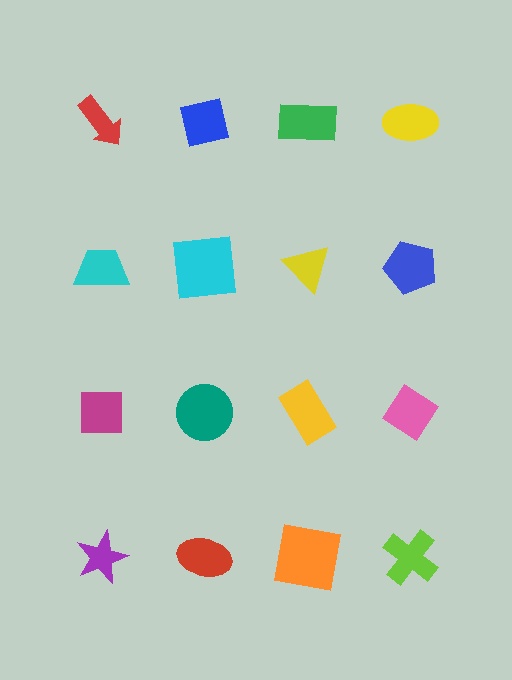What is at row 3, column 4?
A pink diamond.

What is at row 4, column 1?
A purple star.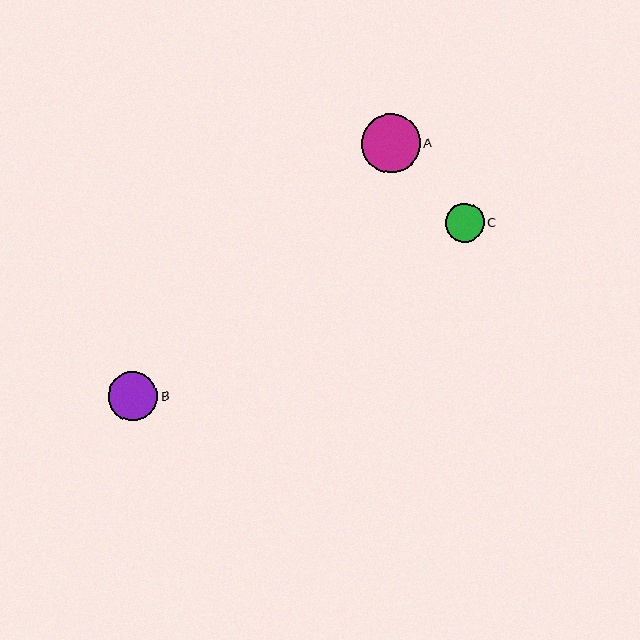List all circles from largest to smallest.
From largest to smallest: A, B, C.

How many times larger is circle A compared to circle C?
Circle A is approximately 1.5 times the size of circle C.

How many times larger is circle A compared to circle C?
Circle A is approximately 1.5 times the size of circle C.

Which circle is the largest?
Circle A is the largest with a size of approximately 59 pixels.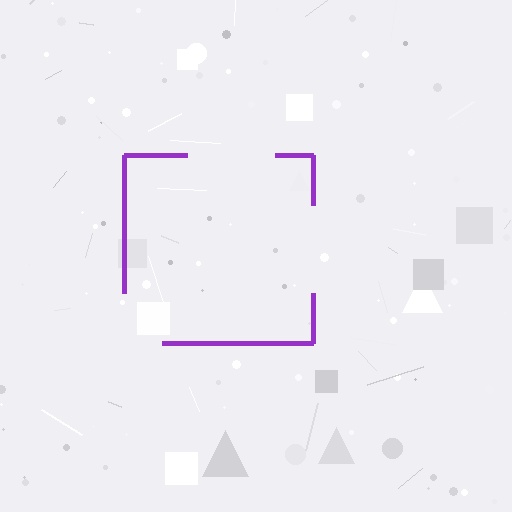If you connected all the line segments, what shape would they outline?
They would outline a square.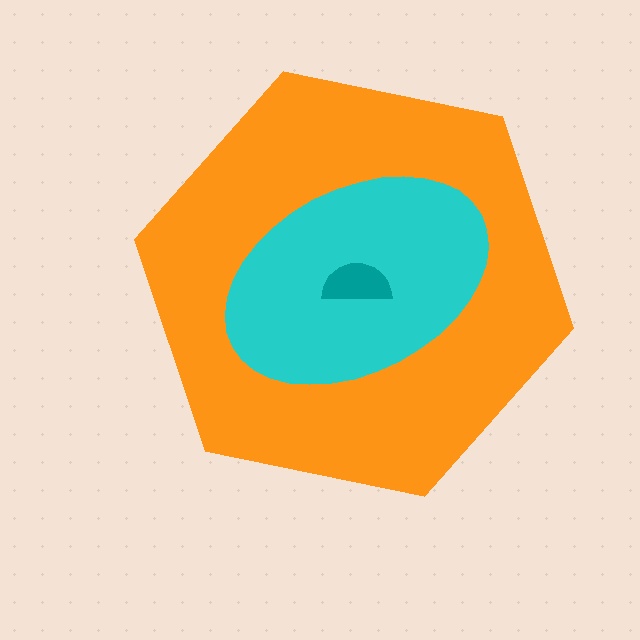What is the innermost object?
The teal semicircle.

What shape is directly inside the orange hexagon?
The cyan ellipse.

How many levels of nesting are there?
3.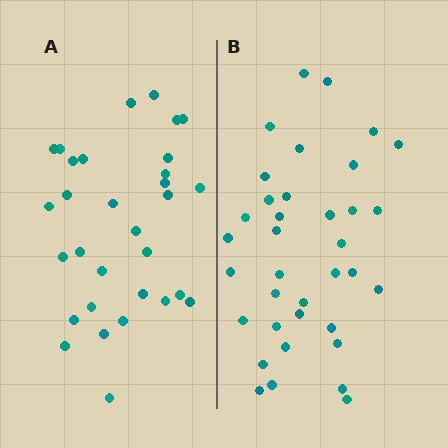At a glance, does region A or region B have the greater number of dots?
Region B (the right region) has more dots.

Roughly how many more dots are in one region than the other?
Region B has about 5 more dots than region A.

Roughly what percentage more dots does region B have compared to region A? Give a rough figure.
About 15% more.